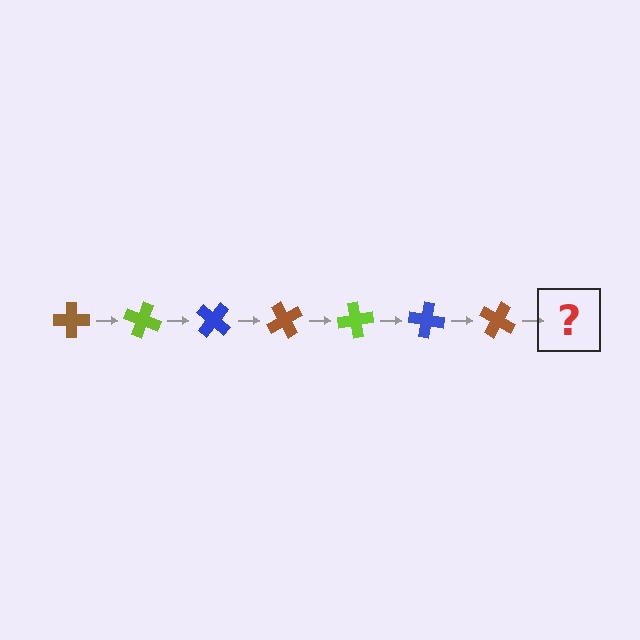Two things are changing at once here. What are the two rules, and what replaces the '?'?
The two rules are that it rotates 20 degrees each step and the color cycles through brown, lime, and blue. The '?' should be a lime cross, rotated 140 degrees from the start.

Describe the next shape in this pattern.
It should be a lime cross, rotated 140 degrees from the start.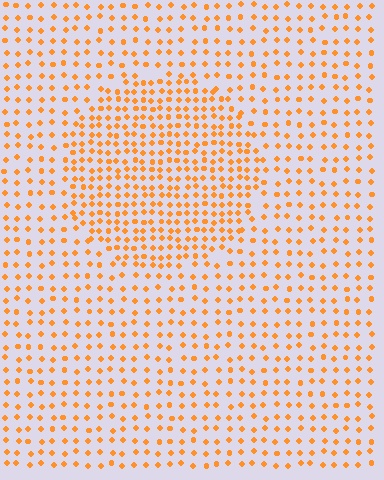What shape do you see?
I see a circle.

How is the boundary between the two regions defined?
The boundary is defined by a change in element density (approximately 1.8x ratio). All elements are the same color, size, and shape.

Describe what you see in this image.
The image contains small orange elements arranged at two different densities. A circle-shaped region is visible where the elements are more densely packed than the surrounding area.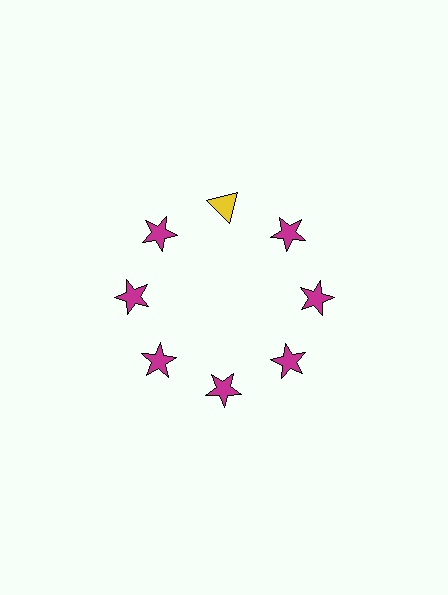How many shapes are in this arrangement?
There are 8 shapes arranged in a ring pattern.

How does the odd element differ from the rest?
It differs in both color (yellow instead of magenta) and shape (triangle instead of star).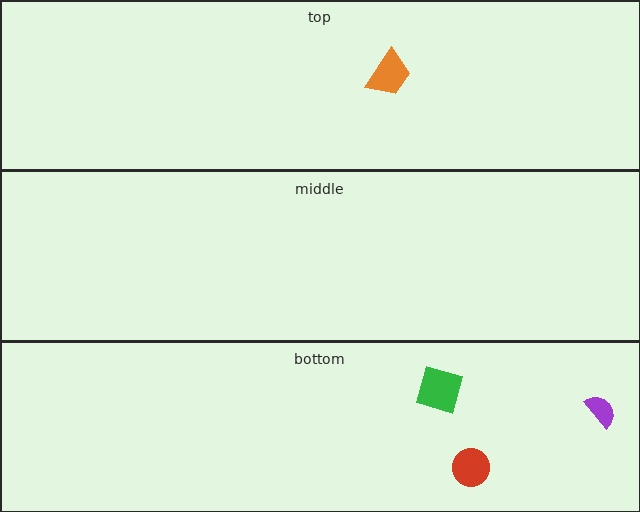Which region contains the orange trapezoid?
The top region.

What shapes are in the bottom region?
The red circle, the green diamond, the purple semicircle.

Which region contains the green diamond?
The bottom region.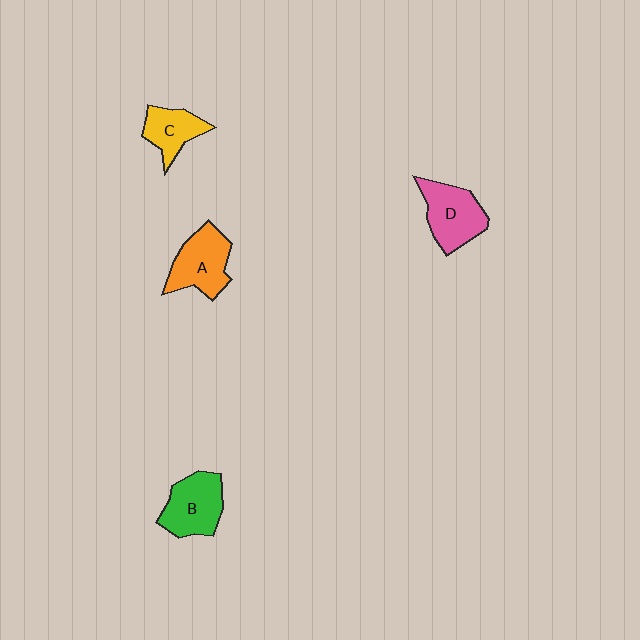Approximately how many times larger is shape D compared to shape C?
Approximately 1.4 times.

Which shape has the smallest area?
Shape C (yellow).